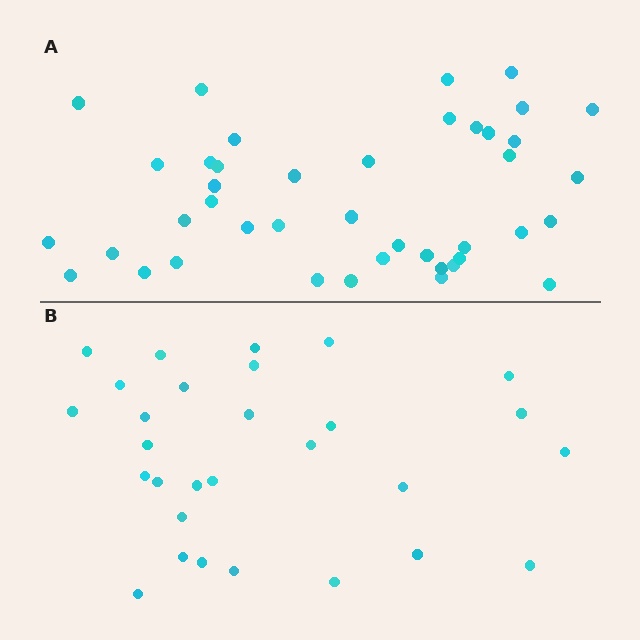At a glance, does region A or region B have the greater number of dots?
Region A (the top region) has more dots.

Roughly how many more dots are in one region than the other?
Region A has approximately 15 more dots than region B.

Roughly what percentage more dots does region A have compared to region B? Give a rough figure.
About 45% more.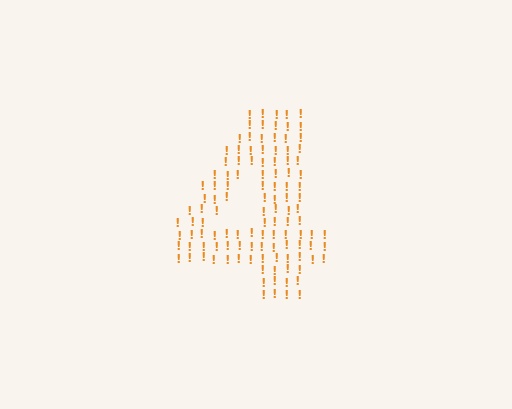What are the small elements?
The small elements are exclamation marks.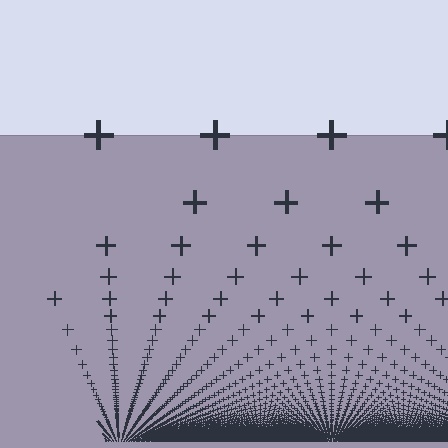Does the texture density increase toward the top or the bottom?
Density increases toward the bottom.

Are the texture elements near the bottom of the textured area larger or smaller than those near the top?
Smaller. The gradient is inverted — elements near the bottom are smaller and denser.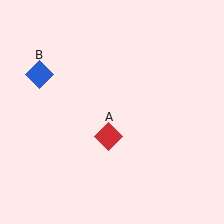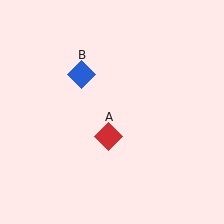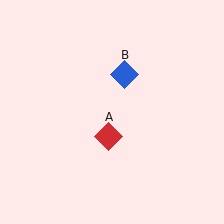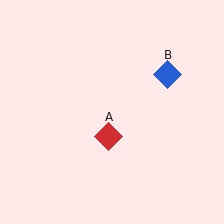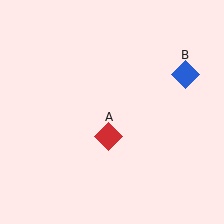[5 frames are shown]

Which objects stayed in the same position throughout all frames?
Red diamond (object A) remained stationary.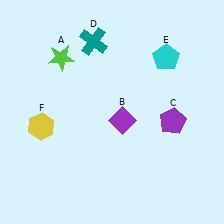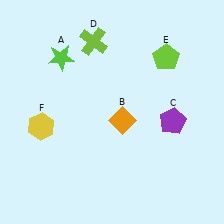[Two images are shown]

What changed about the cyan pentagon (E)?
In Image 1, E is cyan. In Image 2, it changed to lime.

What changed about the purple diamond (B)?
In Image 1, B is purple. In Image 2, it changed to orange.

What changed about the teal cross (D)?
In Image 1, D is teal. In Image 2, it changed to lime.